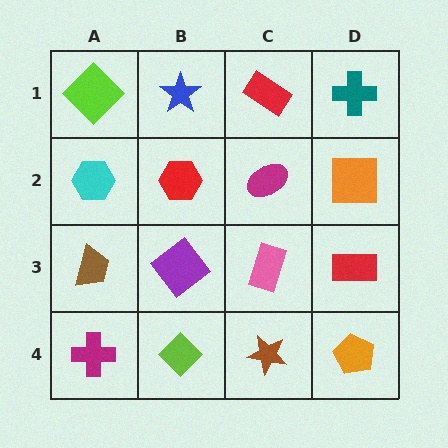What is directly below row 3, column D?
An orange pentagon.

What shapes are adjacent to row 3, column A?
A cyan hexagon (row 2, column A), a magenta cross (row 4, column A), a purple diamond (row 3, column B).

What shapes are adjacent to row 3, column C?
A magenta ellipse (row 2, column C), a brown star (row 4, column C), a purple diamond (row 3, column B), a red rectangle (row 3, column D).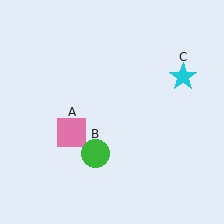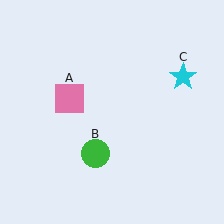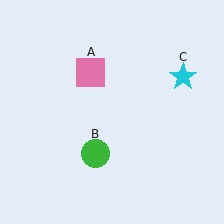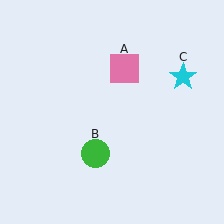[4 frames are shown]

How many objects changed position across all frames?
1 object changed position: pink square (object A).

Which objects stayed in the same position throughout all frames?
Green circle (object B) and cyan star (object C) remained stationary.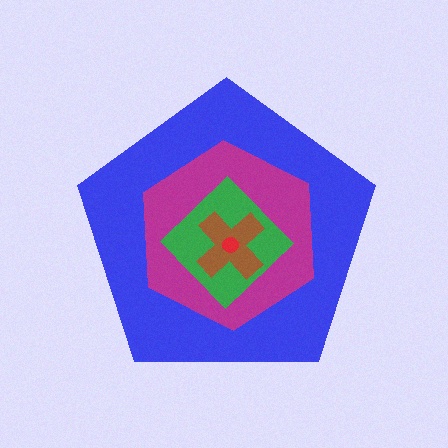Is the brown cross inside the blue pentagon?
Yes.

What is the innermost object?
The red circle.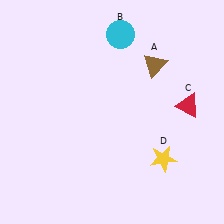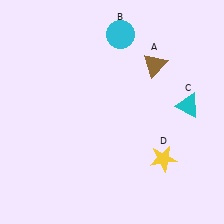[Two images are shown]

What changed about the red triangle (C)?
In Image 1, C is red. In Image 2, it changed to cyan.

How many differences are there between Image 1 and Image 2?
There is 1 difference between the two images.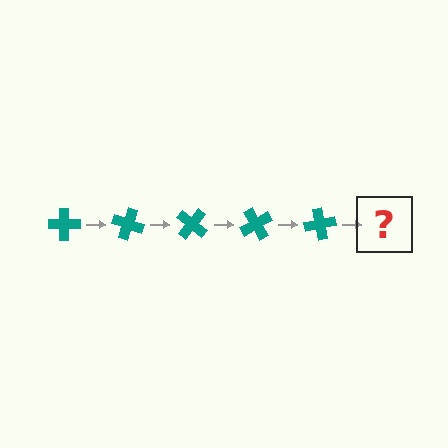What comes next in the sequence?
The next element should be a teal cross rotated 100 degrees.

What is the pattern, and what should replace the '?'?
The pattern is that the cross rotates 20 degrees each step. The '?' should be a teal cross rotated 100 degrees.